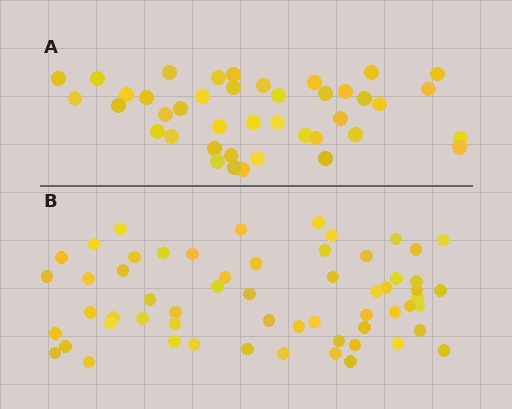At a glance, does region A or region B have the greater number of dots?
Region B (the bottom region) has more dots.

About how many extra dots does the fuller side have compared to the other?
Region B has approximately 20 more dots than region A.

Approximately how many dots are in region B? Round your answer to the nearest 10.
About 60 dots. (The exact count is 59, which rounds to 60.)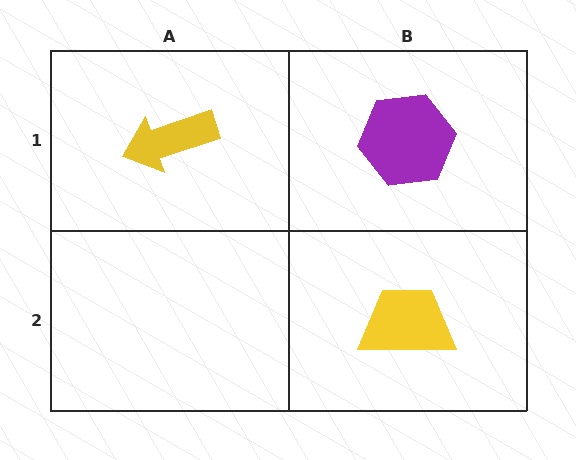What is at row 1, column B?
A purple hexagon.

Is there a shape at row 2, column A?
No, that cell is empty.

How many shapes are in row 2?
1 shape.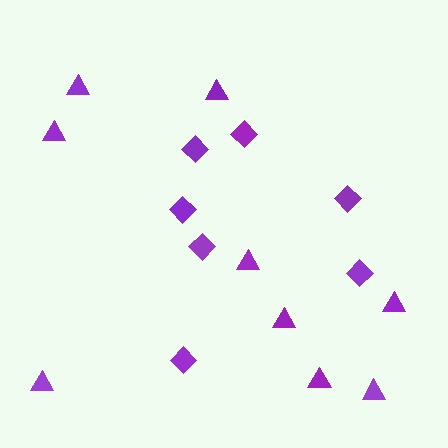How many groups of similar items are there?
There are 2 groups: one group of triangles (9) and one group of diamonds (7).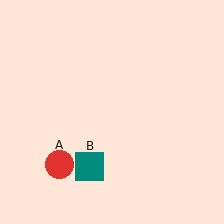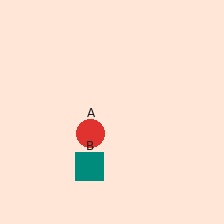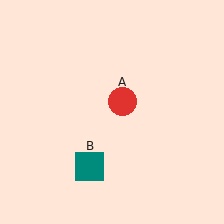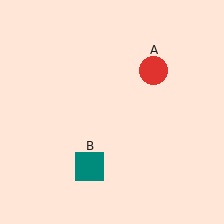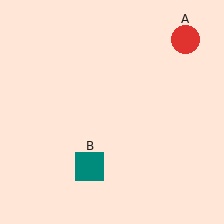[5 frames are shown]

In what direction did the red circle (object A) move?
The red circle (object A) moved up and to the right.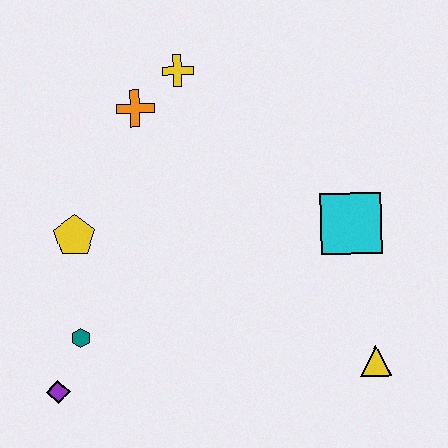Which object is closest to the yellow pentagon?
The teal hexagon is closest to the yellow pentagon.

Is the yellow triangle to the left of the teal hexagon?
No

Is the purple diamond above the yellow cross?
No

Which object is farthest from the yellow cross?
The yellow triangle is farthest from the yellow cross.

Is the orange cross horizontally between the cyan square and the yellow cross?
No